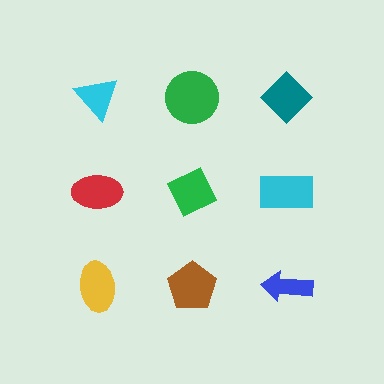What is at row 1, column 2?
A green circle.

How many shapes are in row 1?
3 shapes.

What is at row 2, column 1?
A red ellipse.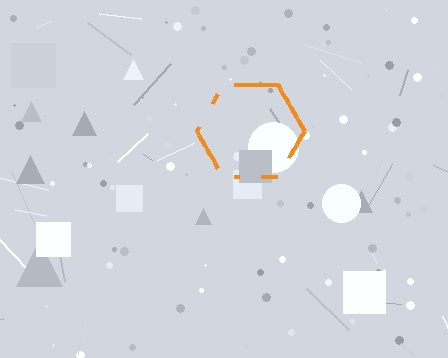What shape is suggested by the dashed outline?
The dashed outline suggests a hexagon.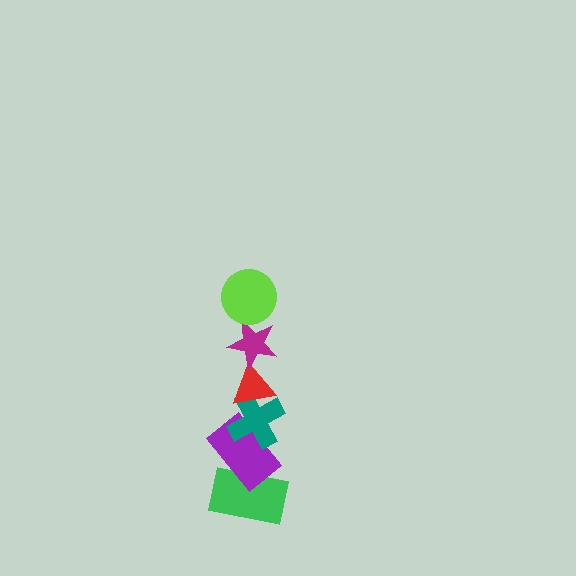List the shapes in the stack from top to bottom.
From top to bottom: the lime circle, the magenta star, the red triangle, the teal cross, the purple rectangle, the green rectangle.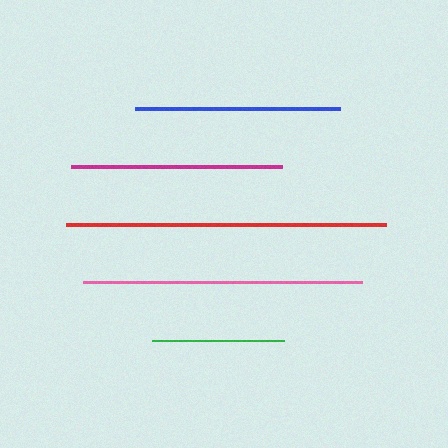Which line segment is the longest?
The red line is the longest at approximately 320 pixels.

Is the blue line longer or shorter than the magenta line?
The magenta line is longer than the blue line.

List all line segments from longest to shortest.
From longest to shortest: red, pink, magenta, blue, green.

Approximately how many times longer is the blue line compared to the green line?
The blue line is approximately 1.5 times the length of the green line.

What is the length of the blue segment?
The blue segment is approximately 205 pixels long.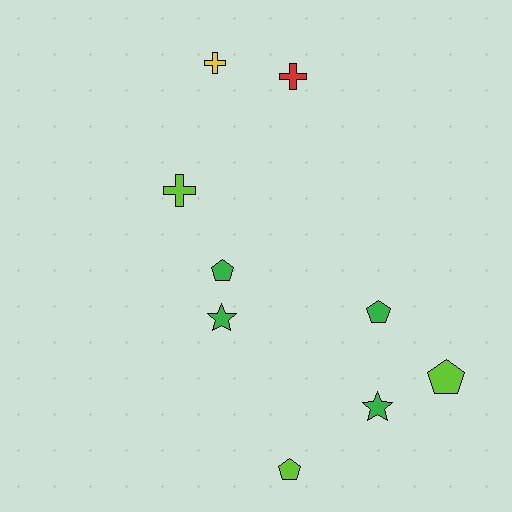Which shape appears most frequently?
Pentagon, with 4 objects.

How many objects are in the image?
There are 9 objects.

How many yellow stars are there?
There are no yellow stars.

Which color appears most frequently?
Green, with 4 objects.